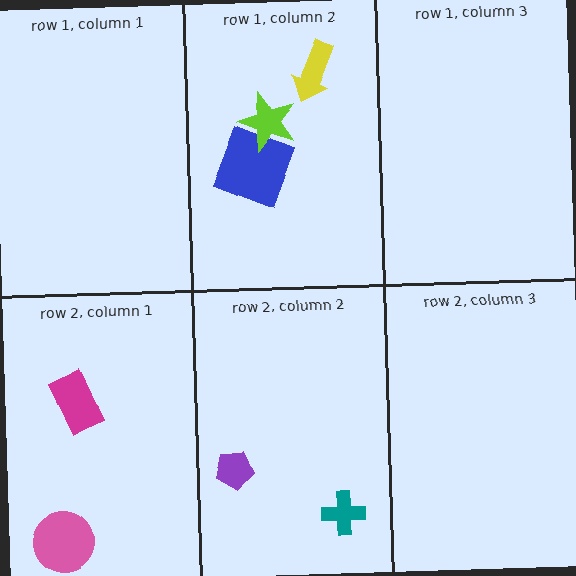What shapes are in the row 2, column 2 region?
The purple pentagon, the teal cross.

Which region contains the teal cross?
The row 2, column 2 region.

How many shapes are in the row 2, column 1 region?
2.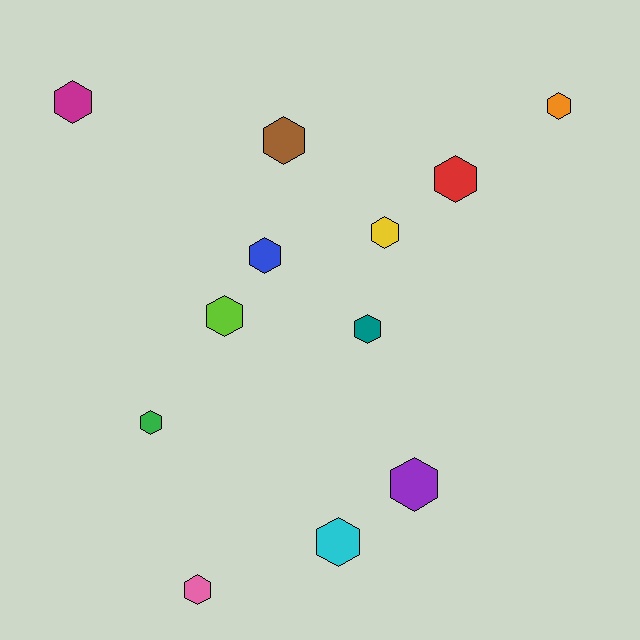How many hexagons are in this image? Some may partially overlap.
There are 12 hexagons.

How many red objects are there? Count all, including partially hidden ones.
There is 1 red object.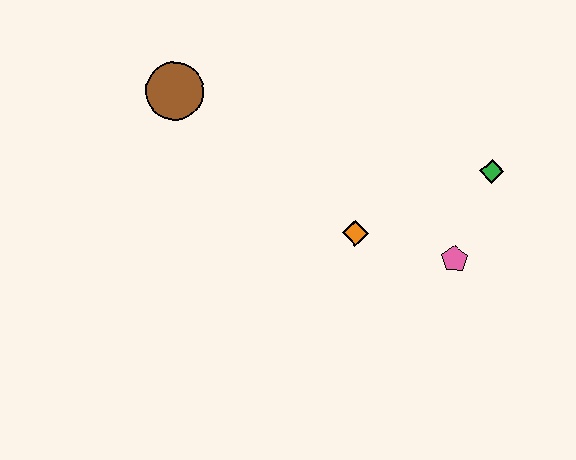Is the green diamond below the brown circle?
Yes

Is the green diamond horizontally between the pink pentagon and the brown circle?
No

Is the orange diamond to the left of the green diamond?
Yes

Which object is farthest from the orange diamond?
The brown circle is farthest from the orange diamond.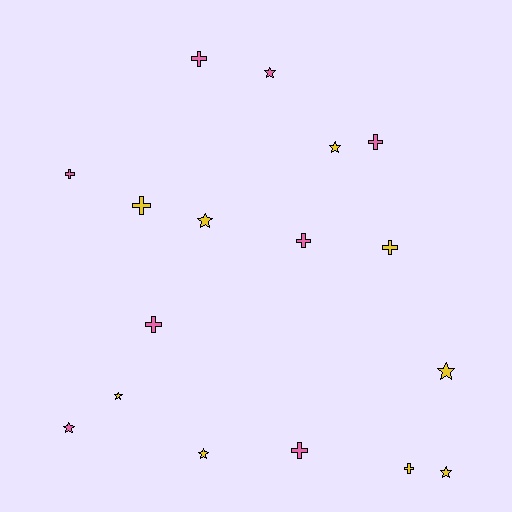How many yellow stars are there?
There are 6 yellow stars.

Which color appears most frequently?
Yellow, with 9 objects.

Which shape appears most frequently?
Cross, with 9 objects.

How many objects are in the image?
There are 17 objects.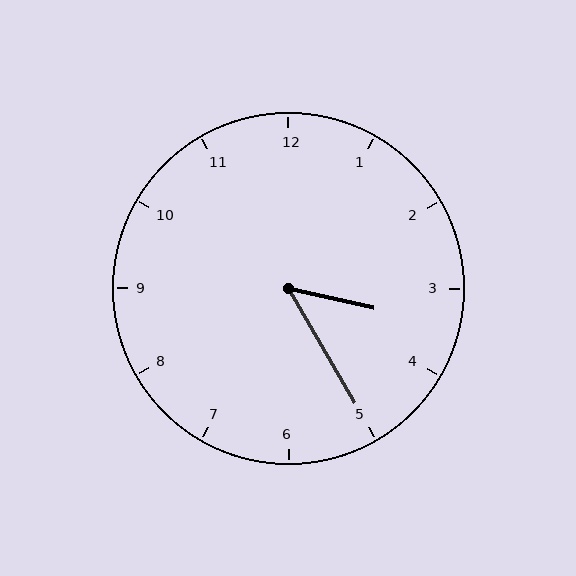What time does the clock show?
3:25.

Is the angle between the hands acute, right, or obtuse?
It is acute.